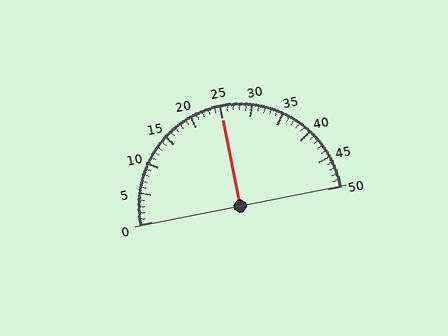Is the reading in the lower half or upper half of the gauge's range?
The reading is in the upper half of the range (0 to 50).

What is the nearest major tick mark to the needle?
The nearest major tick mark is 25.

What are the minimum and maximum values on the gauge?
The gauge ranges from 0 to 50.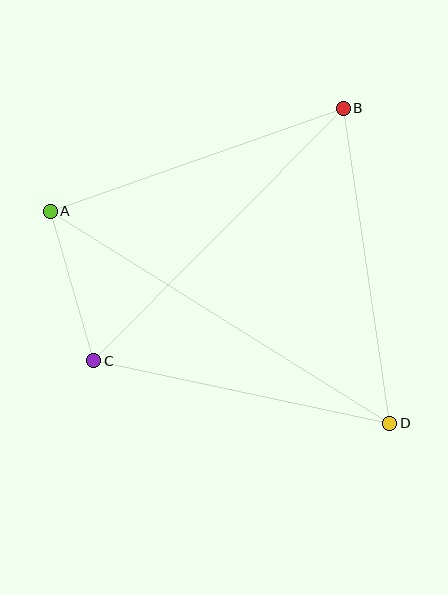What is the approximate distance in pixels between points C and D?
The distance between C and D is approximately 303 pixels.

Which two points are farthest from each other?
Points A and D are farthest from each other.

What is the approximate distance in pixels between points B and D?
The distance between B and D is approximately 318 pixels.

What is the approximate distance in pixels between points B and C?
The distance between B and C is approximately 355 pixels.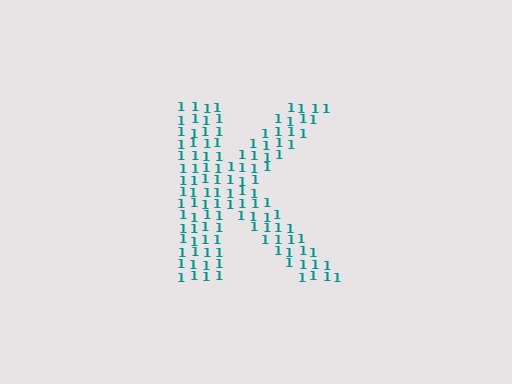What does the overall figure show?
The overall figure shows the letter K.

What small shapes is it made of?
It is made of small digit 1's.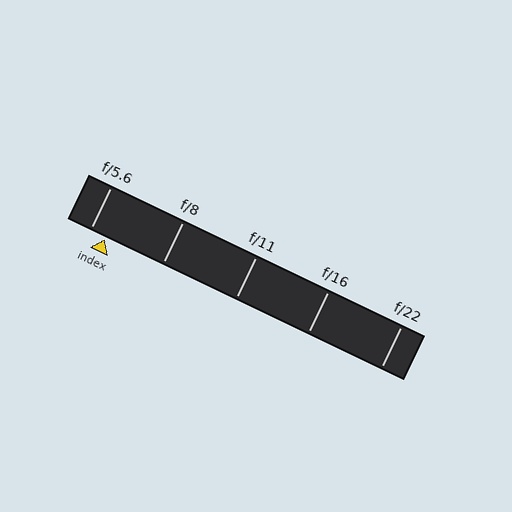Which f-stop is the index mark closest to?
The index mark is closest to f/5.6.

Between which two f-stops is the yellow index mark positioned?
The index mark is between f/5.6 and f/8.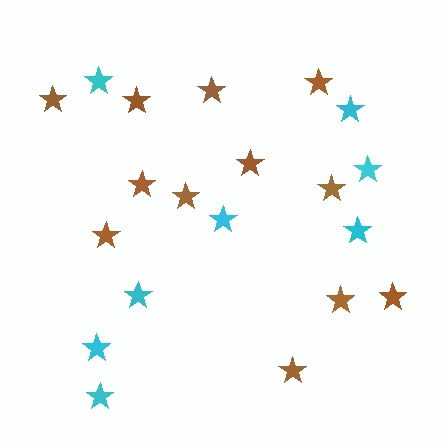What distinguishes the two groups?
There are 2 groups: one group of cyan stars (8) and one group of brown stars (12).